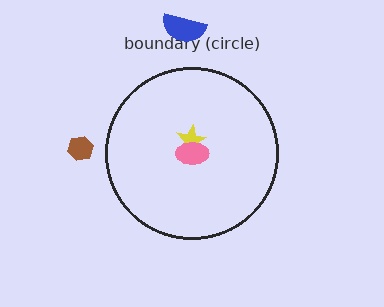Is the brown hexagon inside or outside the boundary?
Outside.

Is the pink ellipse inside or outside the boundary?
Inside.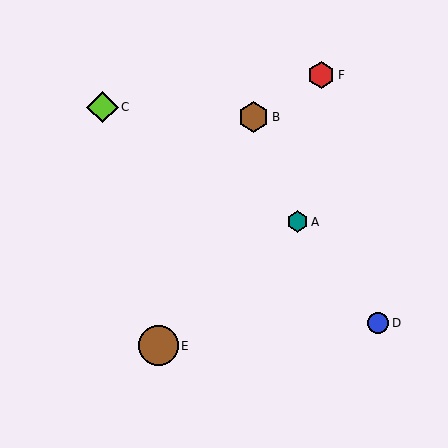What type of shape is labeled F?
Shape F is a red hexagon.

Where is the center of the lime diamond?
The center of the lime diamond is at (102, 107).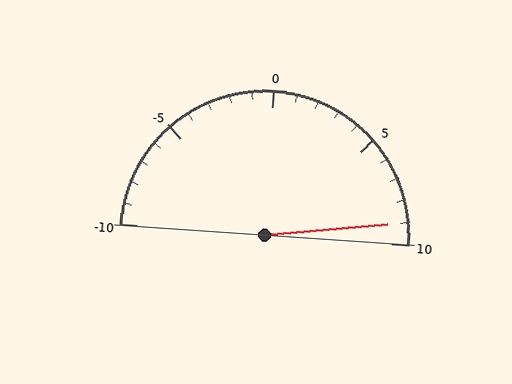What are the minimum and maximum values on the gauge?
The gauge ranges from -10 to 10.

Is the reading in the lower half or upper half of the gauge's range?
The reading is in the upper half of the range (-10 to 10).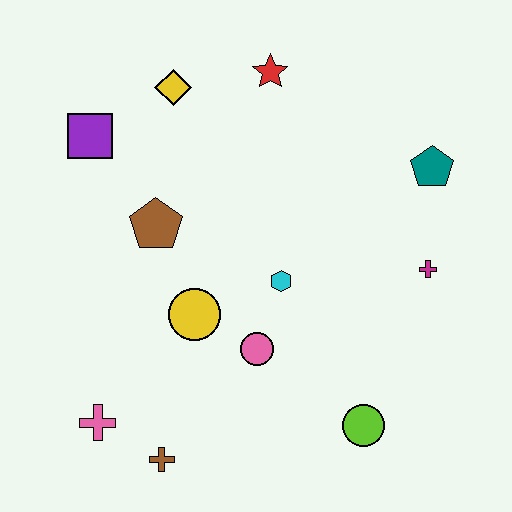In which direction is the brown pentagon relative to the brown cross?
The brown pentagon is above the brown cross.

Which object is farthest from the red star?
The brown cross is farthest from the red star.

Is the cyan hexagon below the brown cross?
No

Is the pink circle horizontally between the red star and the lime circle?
No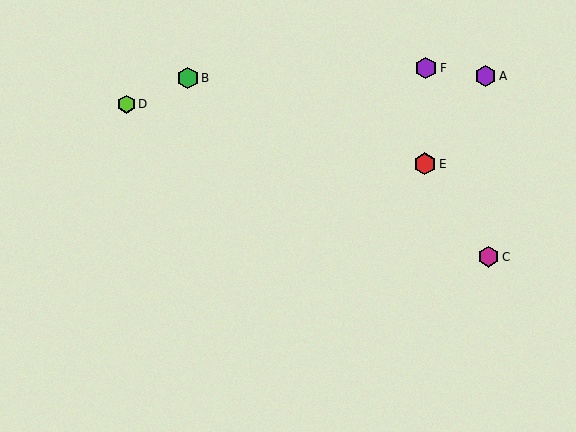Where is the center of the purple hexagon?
The center of the purple hexagon is at (485, 76).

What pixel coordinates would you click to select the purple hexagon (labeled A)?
Click at (485, 76) to select the purple hexagon A.